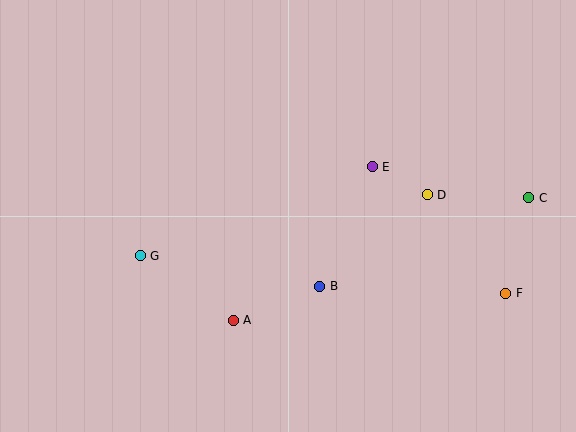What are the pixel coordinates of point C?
Point C is at (529, 198).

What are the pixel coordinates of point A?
Point A is at (233, 320).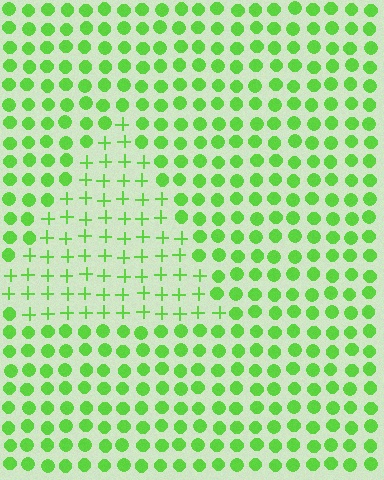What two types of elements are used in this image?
The image uses plus signs inside the triangle region and circles outside it.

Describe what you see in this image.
The image is filled with small lime elements arranged in a uniform grid. A triangle-shaped region contains plus signs, while the surrounding area contains circles. The boundary is defined purely by the change in element shape.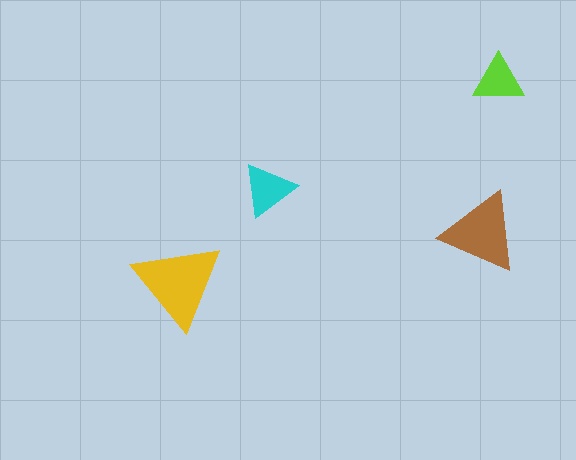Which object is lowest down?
The yellow triangle is bottommost.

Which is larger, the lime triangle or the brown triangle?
The brown one.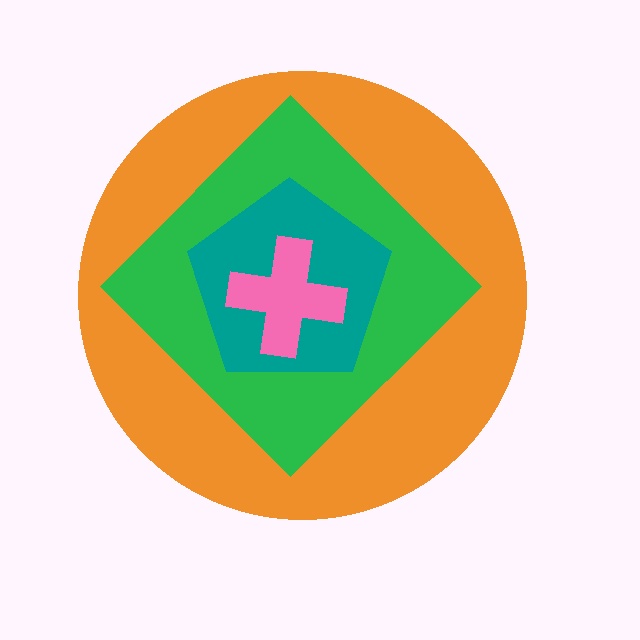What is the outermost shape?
The orange circle.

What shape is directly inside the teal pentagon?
The pink cross.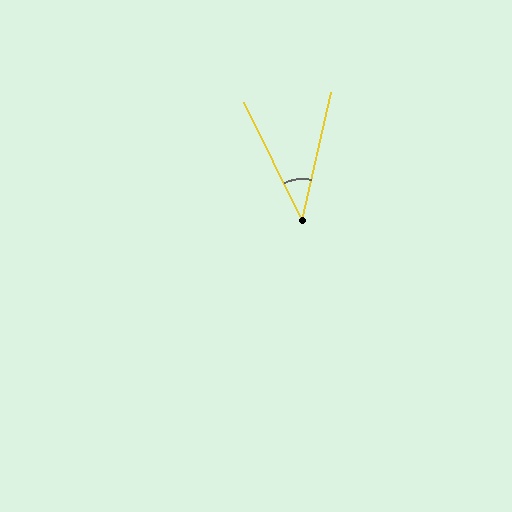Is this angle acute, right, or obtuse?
It is acute.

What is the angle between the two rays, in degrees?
Approximately 39 degrees.